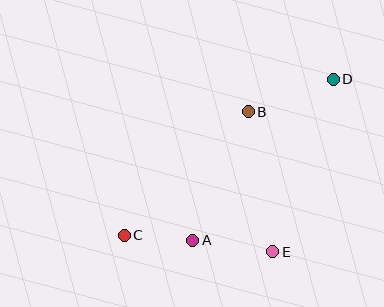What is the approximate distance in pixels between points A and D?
The distance between A and D is approximately 214 pixels.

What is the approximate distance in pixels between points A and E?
The distance between A and E is approximately 81 pixels.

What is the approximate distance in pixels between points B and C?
The distance between B and C is approximately 175 pixels.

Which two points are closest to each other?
Points A and C are closest to each other.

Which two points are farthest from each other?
Points C and D are farthest from each other.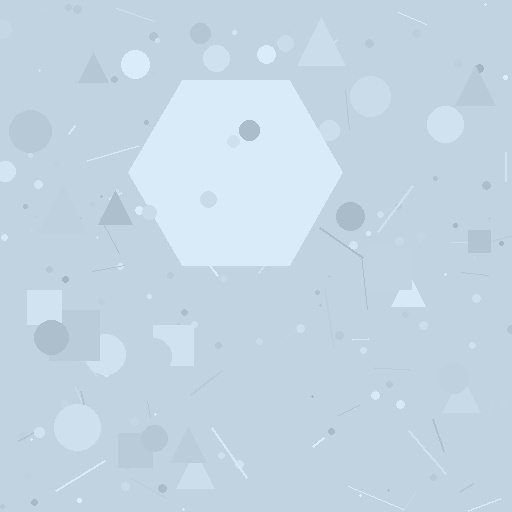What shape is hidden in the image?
A hexagon is hidden in the image.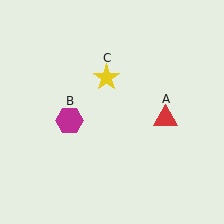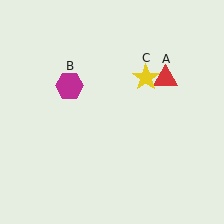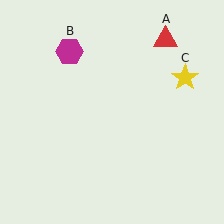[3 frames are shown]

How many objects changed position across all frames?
3 objects changed position: red triangle (object A), magenta hexagon (object B), yellow star (object C).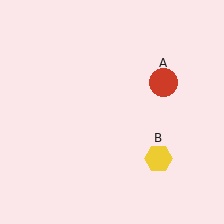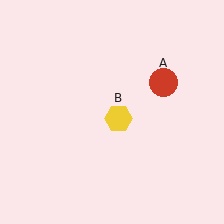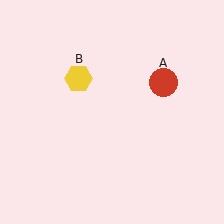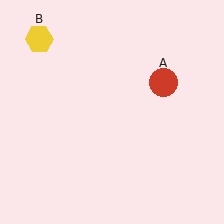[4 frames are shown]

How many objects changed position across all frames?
1 object changed position: yellow hexagon (object B).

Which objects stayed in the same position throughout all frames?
Red circle (object A) remained stationary.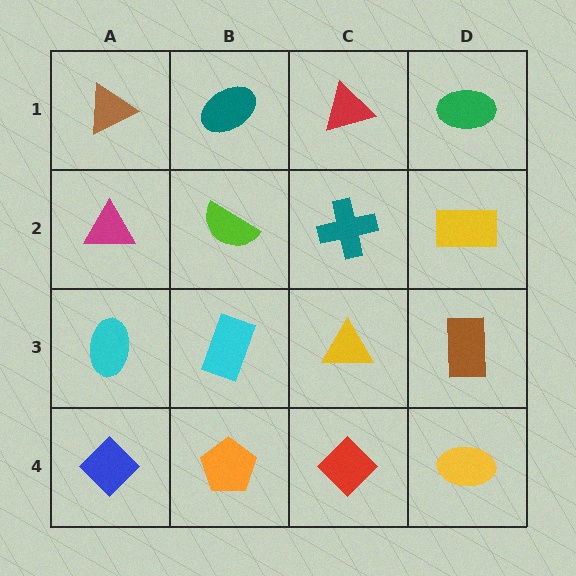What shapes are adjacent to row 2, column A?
A brown triangle (row 1, column A), a cyan ellipse (row 3, column A), a lime semicircle (row 2, column B).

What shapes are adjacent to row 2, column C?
A red triangle (row 1, column C), a yellow triangle (row 3, column C), a lime semicircle (row 2, column B), a yellow rectangle (row 2, column D).